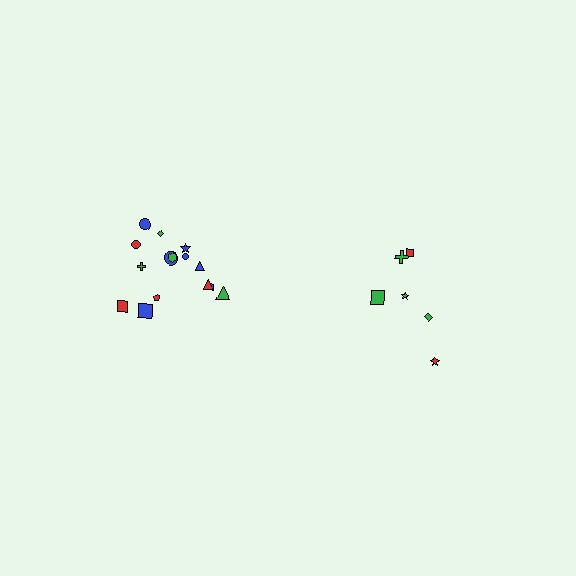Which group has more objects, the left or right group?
The left group.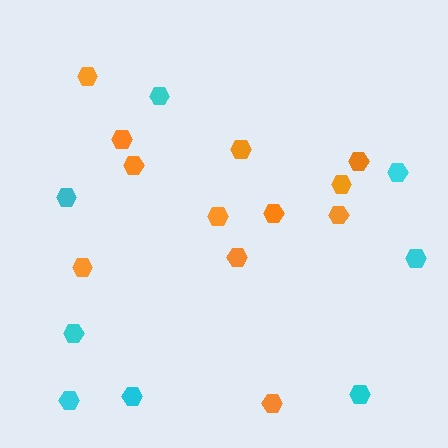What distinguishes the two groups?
There are 2 groups: one group of cyan hexagons (8) and one group of orange hexagons (12).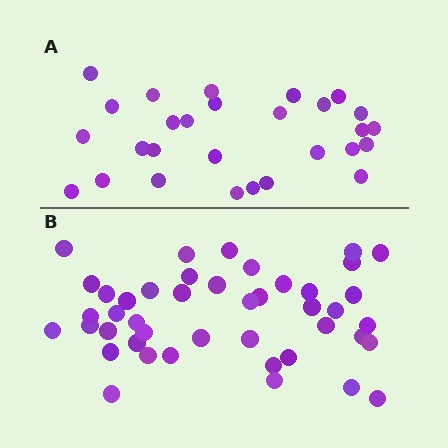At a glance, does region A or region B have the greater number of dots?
Region B (the bottom region) has more dots.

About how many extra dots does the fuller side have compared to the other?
Region B has approximately 15 more dots than region A.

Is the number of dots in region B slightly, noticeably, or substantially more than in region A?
Region B has substantially more. The ratio is roughly 1.6 to 1.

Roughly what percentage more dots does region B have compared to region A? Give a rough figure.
About 55% more.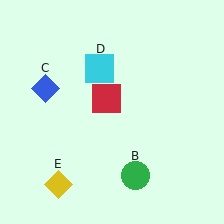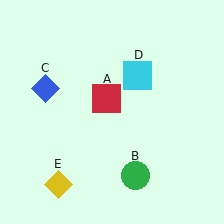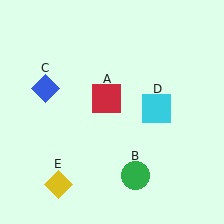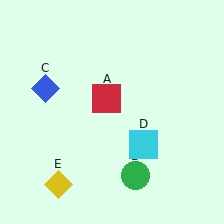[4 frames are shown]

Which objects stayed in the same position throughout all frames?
Red square (object A) and green circle (object B) and blue diamond (object C) and yellow diamond (object E) remained stationary.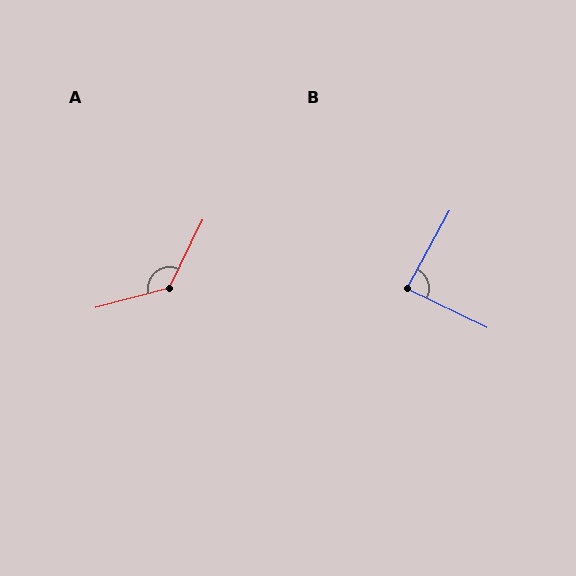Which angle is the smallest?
B, at approximately 88 degrees.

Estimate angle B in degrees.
Approximately 88 degrees.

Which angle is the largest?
A, at approximately 130 degrees.